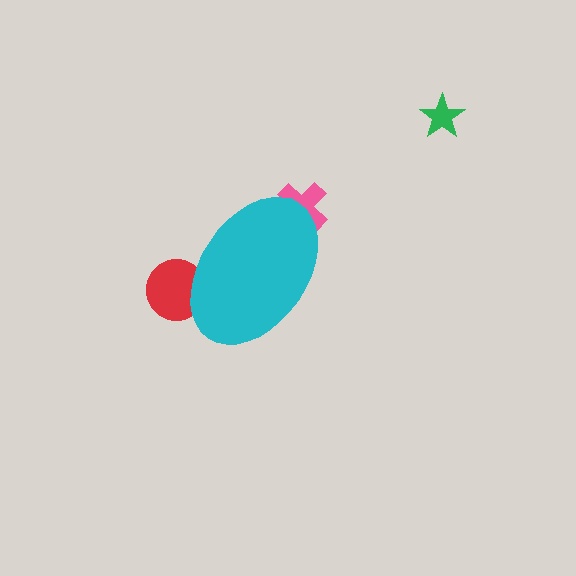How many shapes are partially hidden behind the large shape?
2 shapes are partially hidden.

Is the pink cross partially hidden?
Yes, the pink cross is partially hidden behind the cyan ellipse.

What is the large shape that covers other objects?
A cyan ellipse.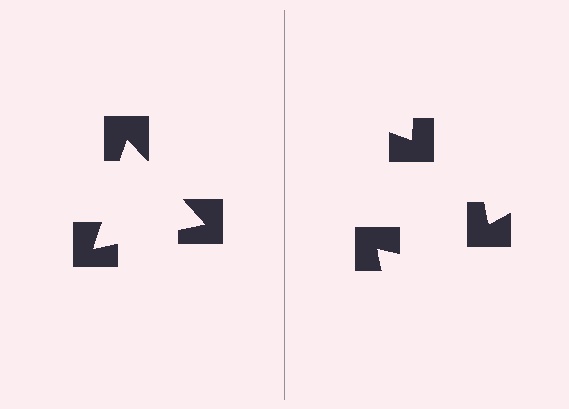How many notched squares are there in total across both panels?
6 — 3 on each side.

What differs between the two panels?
The notched squares are positioned identically on both sides; only the wedge orientations differ. On the left they align to a triangle; on the right they are misaligned.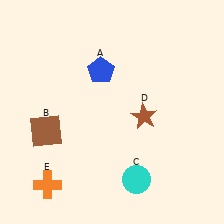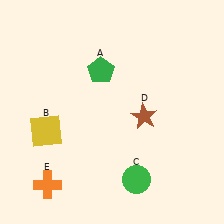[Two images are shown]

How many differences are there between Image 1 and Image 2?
There are 3 differences between the two images.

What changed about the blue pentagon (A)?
In Image 1, A is blue. In Image 2, it changed to green.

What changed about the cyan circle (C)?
In Image 1, C is cyan. In Image 2, it changed to green.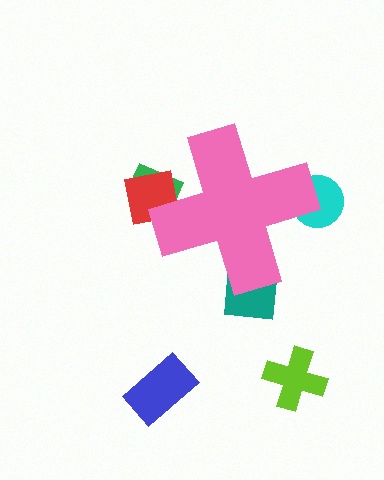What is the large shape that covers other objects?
A pink cross.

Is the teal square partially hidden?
Yes, the teal square is partially hidden behind the pink cross.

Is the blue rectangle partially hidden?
No, the blue rectangle is fully visible.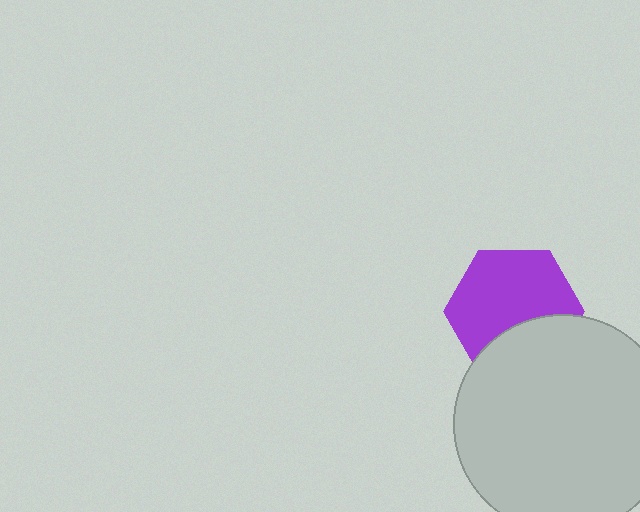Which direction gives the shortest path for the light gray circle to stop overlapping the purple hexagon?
Moving down gives the shortest separation.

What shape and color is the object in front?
The object in front is a light gray circle.